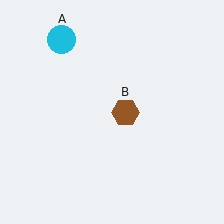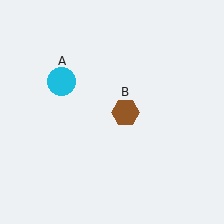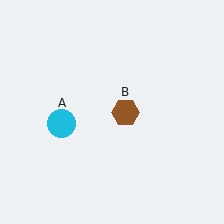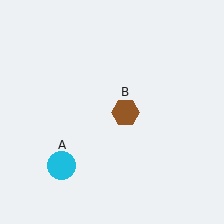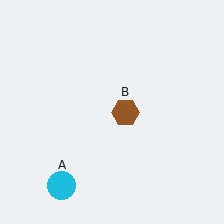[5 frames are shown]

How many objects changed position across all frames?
1 object changed position: cyan circle (object A).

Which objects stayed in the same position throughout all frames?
Brown hexagon (object B) remained stationary.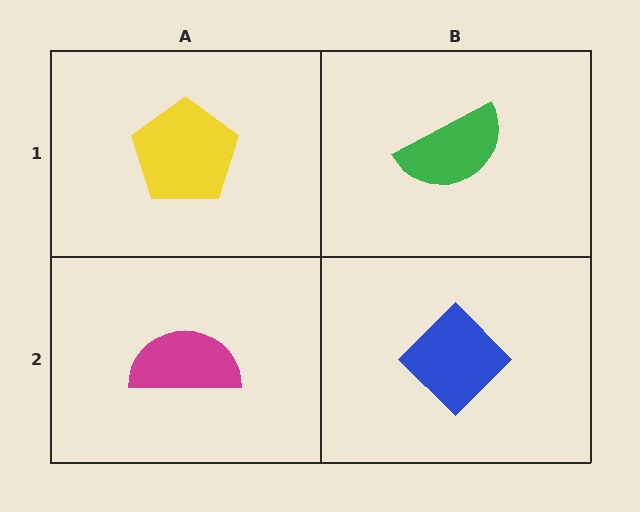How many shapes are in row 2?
2 shapes.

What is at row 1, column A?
A yellow pentagon.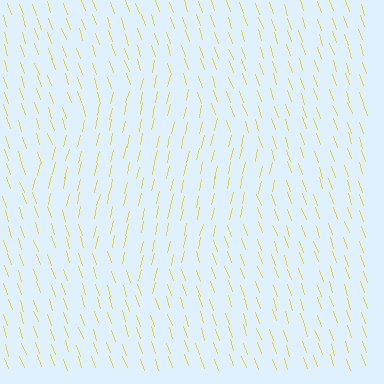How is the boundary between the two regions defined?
The boundary is defined purely by a change in line orientation (approximately 32 degrees difference). All lines are the same color and thickness.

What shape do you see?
I see a diamond.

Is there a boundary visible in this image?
Yes, there is a texture boundary formed by a change in line orientation.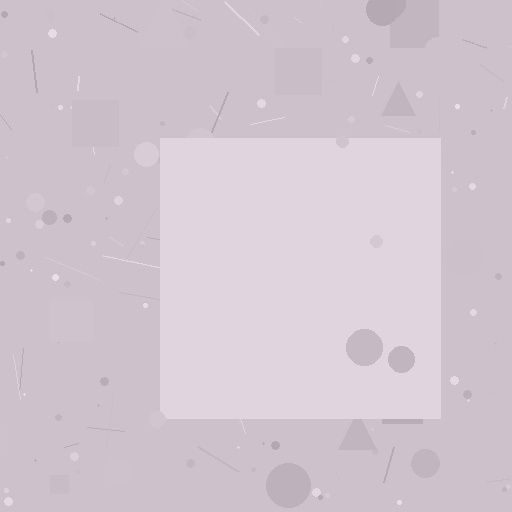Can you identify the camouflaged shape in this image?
The camouflaged shape is a square.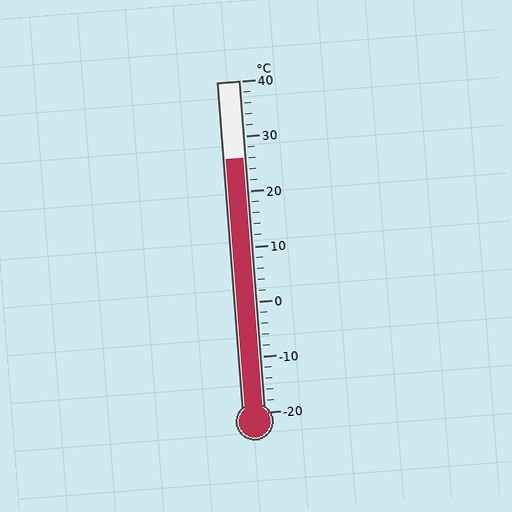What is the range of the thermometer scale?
The thermometer scale ranges from -20°C to 40°C.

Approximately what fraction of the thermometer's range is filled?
The thermometer is filled to approximately 75% of its range.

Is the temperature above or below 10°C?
The temperature is above 10°C.